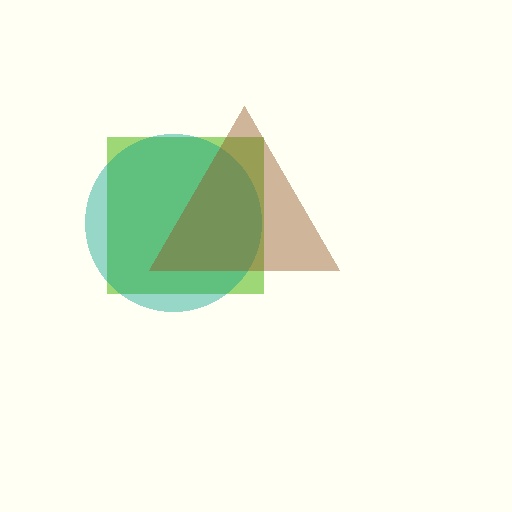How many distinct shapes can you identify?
There are 3 distinct shapes: a lime square, a teal circle, a brown triangle.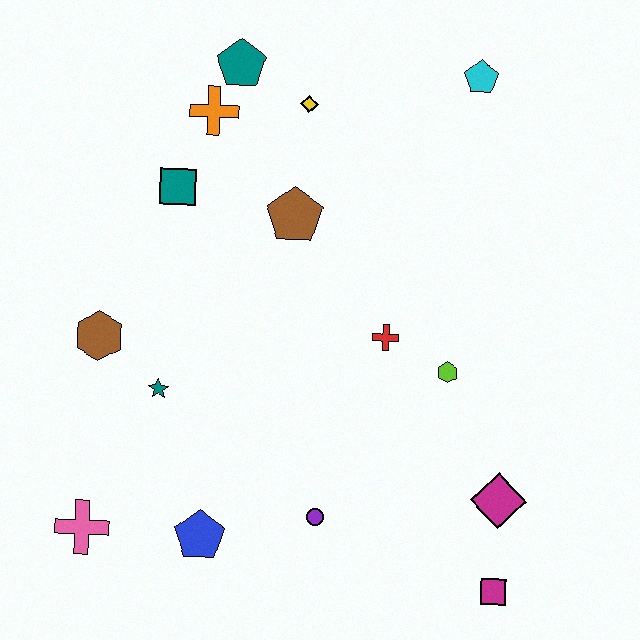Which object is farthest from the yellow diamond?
The magenta square is farthest from the yellow diamond.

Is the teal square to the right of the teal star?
Yes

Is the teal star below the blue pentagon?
No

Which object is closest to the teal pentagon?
The orange cross is closest to the teal pentagon.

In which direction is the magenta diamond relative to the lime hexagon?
The magenta diamond is below the lime hexagon.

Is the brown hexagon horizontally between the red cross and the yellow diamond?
No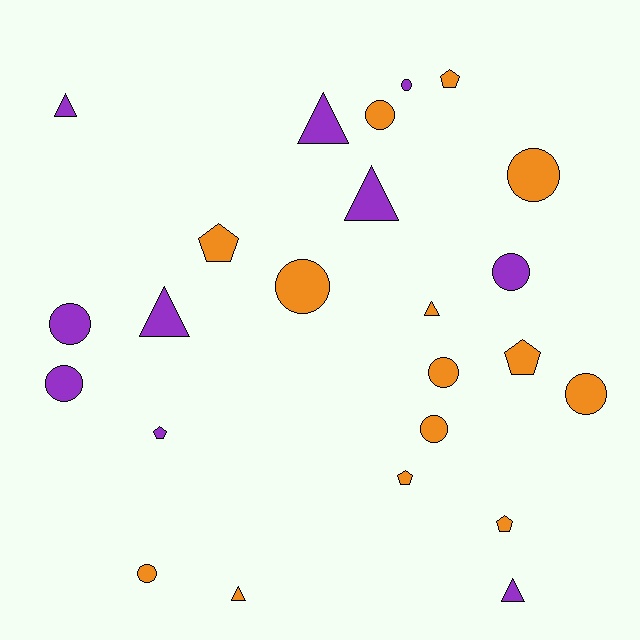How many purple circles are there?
There are 4 purple circles.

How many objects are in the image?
There are 24 objects.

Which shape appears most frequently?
Circle, with 11 objects.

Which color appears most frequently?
Orange, with 14 objects.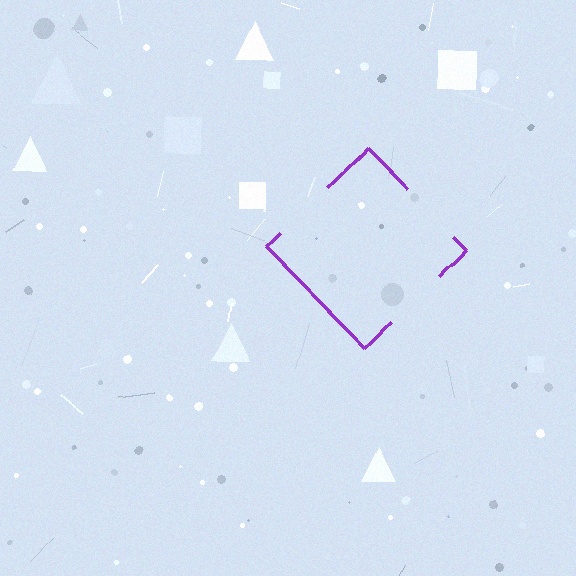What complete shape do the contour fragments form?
The contour fragments form a diamond.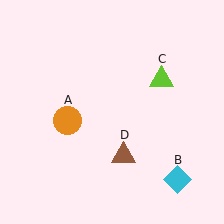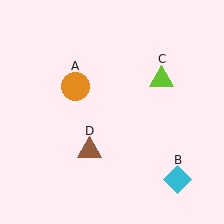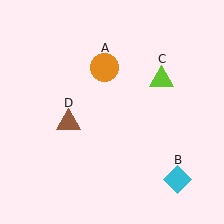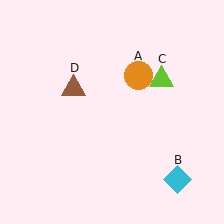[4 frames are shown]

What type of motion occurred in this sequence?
The orange circle (object A), brown triangle (object D) rotated clockwise around the center of the scene.